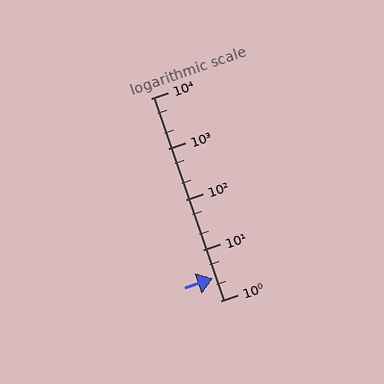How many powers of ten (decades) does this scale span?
The scale spans 4 decades, from 1 to 10000.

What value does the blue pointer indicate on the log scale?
The pointer indicates approximately 2.7.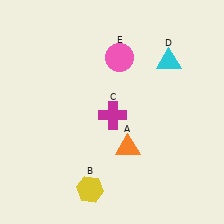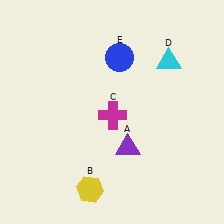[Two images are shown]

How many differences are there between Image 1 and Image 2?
There are 2 differences between the two images.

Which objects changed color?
A changed from orange to purple. E changed from pink to blue.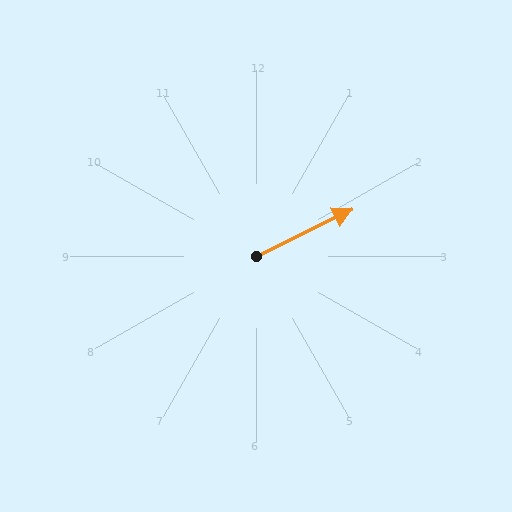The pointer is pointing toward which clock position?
Roughly 2 o'clock.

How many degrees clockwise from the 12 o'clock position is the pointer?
Approximately 64 degrees.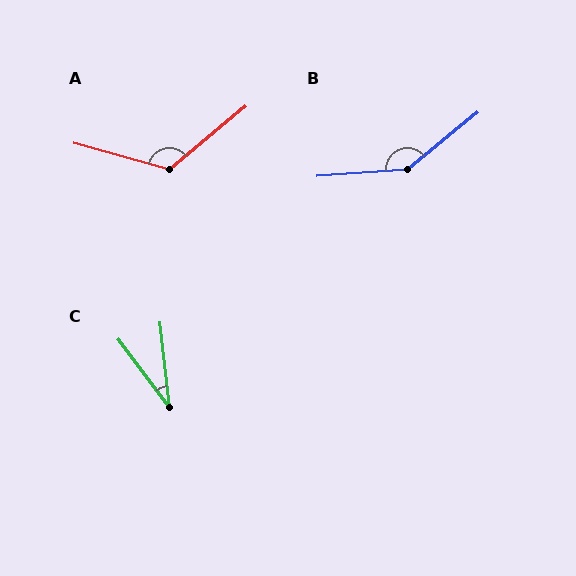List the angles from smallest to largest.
C (30°), A (124°), B (145°).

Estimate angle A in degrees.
Approximately 124 degrees.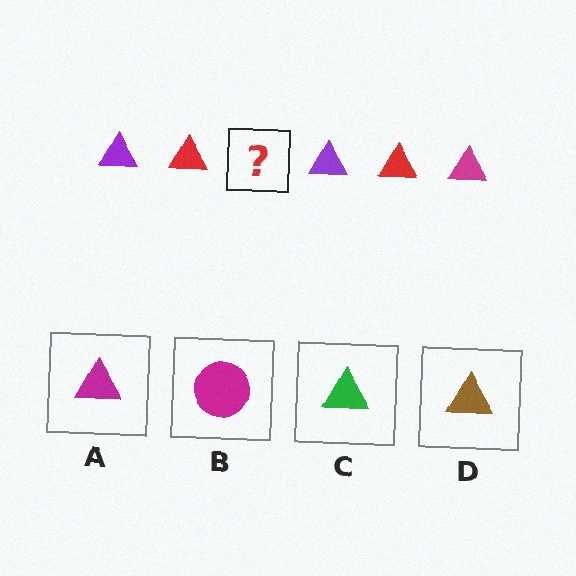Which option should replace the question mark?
Option A.